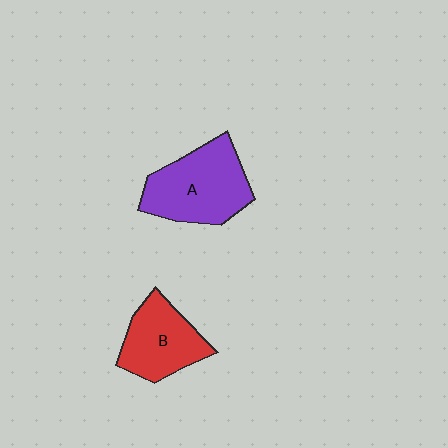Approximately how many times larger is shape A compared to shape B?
Approximately 1.3 times.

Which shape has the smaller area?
Shape B (red).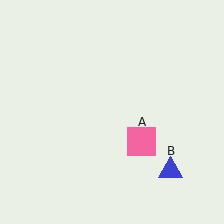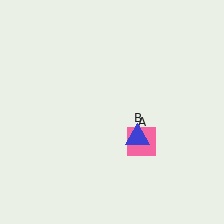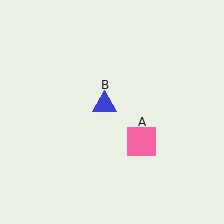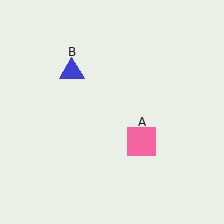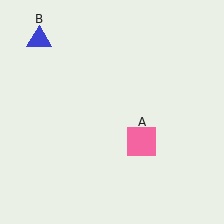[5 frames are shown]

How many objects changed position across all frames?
1 object changed position: blue triangle (object B).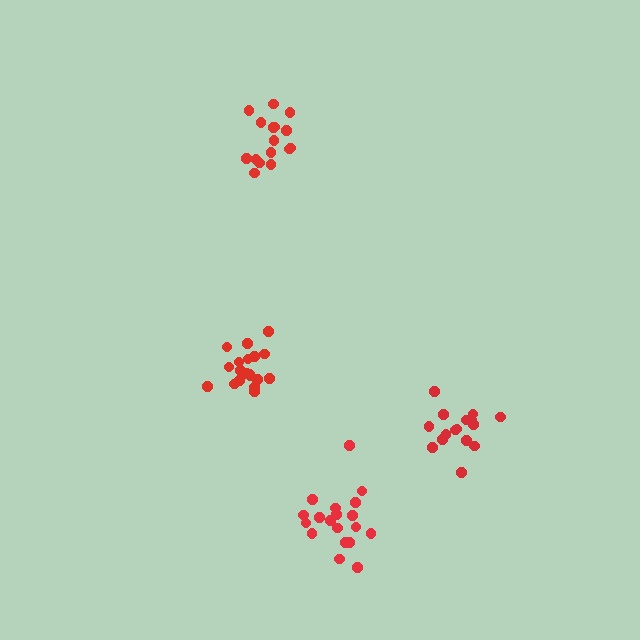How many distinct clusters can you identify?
There are 4 distinct clusters.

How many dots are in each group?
Group 1: 19 dots, Group 2: 16 dots, Group 3: 20 dots, Group 4: 16 dots (71 total).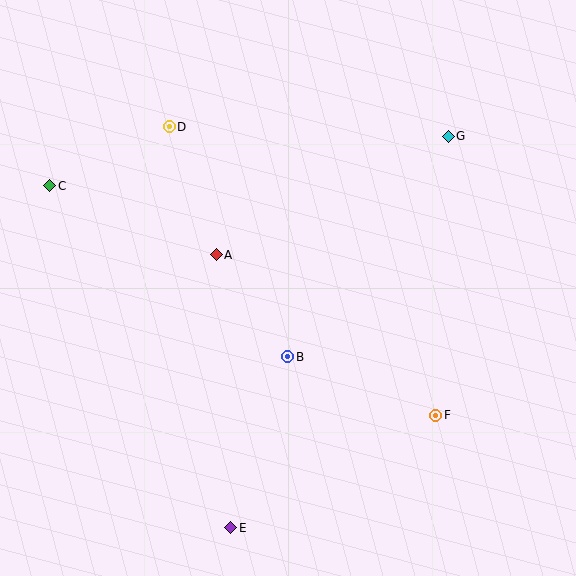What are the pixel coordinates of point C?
Point C is at (50, 186).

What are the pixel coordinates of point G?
Point G is at (448, 136).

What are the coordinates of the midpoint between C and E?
The midpoint between C and E is at (140, 357).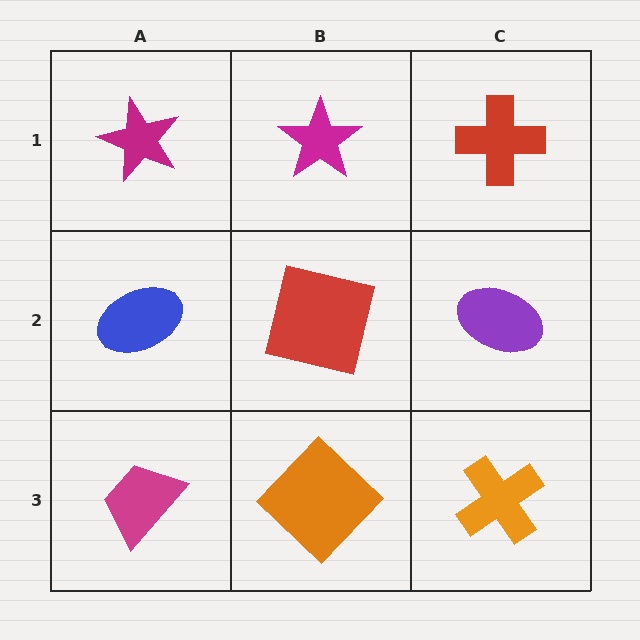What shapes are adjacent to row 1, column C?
A purple ellipse (row 2, column C), a magenta star (row 1, column B).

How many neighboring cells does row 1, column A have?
2.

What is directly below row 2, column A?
A magenta trapezoid.